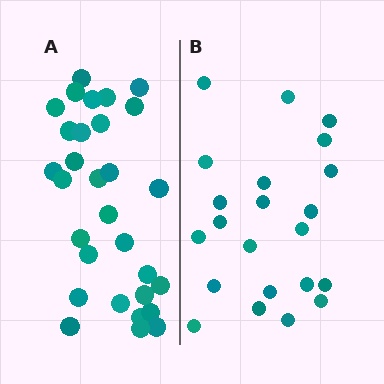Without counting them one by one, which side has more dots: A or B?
Region A (the left region) has more dots.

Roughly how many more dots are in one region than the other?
Region A has roughly 8 or so more dots than region B.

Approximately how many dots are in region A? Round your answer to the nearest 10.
About 30 dots.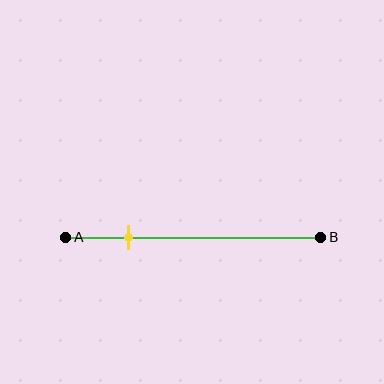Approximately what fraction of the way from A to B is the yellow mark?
The yellow mark is approximately 25% of the way from A to B.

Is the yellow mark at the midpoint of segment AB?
No, the mark is at about 25% from A, not at the 50% midpoint.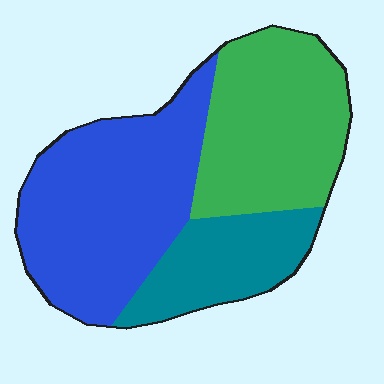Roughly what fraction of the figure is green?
Green covers about 35% of the figure.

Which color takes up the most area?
Blue, at roughly 45%.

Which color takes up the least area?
Teal, at roughly 20%.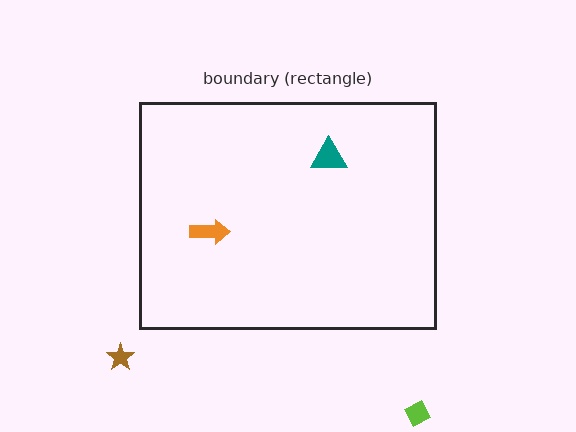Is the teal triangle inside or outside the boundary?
Inside.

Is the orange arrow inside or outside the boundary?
Inside.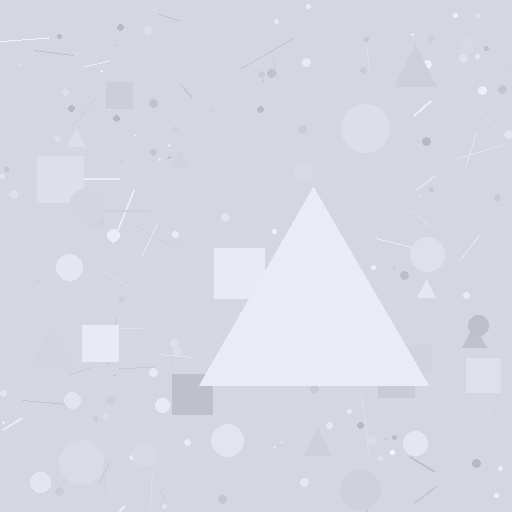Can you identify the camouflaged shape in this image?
The camouflaged shape is a triangle.